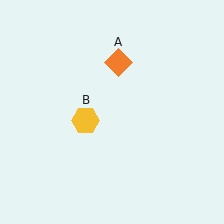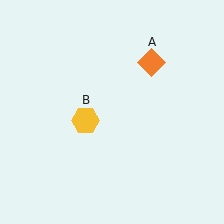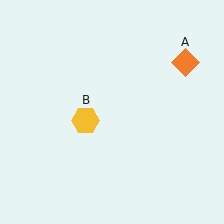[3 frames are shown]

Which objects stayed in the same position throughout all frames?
Yellow hexagon (object B) remained stationary.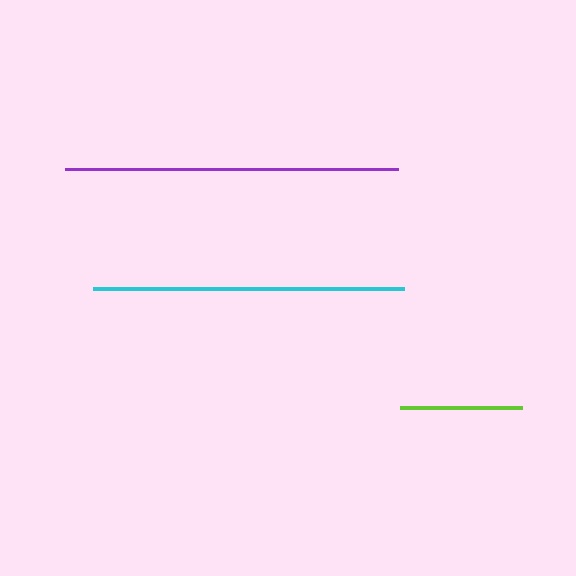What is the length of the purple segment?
The purple segment is approximately 333 pixels long.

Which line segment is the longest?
The purple line is the longest at approximately 333 pixels.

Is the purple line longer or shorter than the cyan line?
The purple line is longer than the cyan line.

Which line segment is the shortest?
The lime line is the shortest at approximately 122 pixels.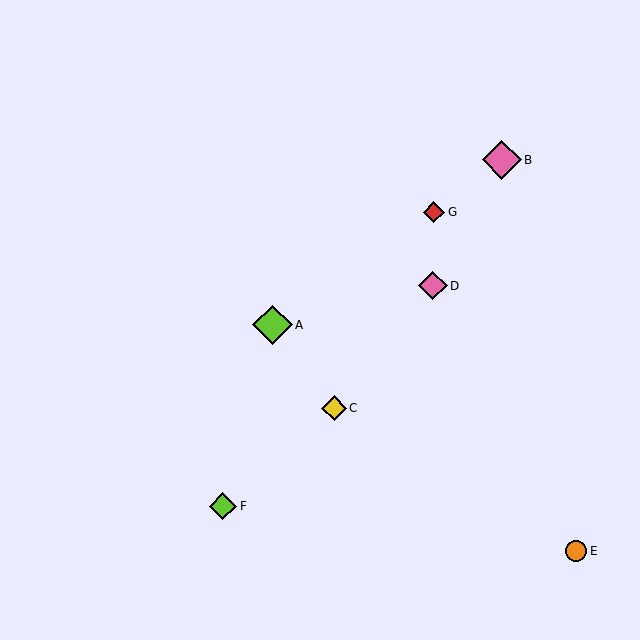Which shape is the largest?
The lime diamond (labeled A) is the largest.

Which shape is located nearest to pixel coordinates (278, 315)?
The lime diamond (labeled A) at (272, 325) is nearest to that location.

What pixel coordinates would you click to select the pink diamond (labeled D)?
Click at (433, 286) to select the pink diamond D.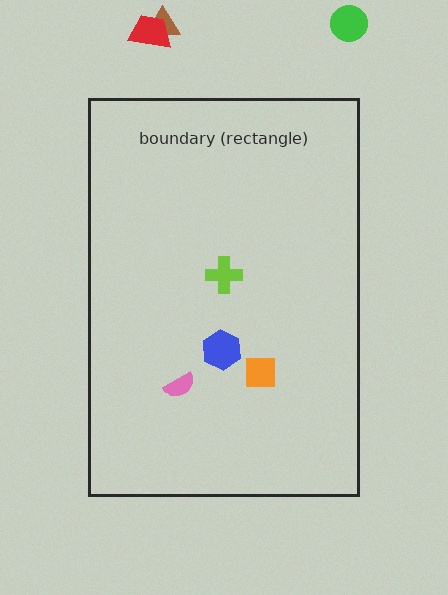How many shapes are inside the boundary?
4 inside, 3 outside.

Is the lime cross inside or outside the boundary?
Inside.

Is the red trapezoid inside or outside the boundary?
Outside.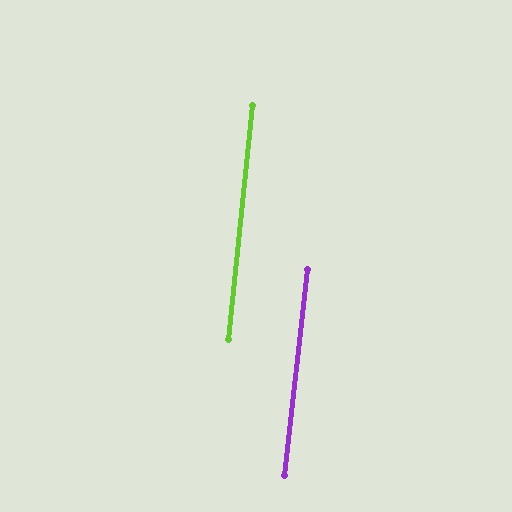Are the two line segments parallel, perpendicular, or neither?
Parallel — their directions differ by only 0.5°.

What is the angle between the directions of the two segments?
Approximately 0 degrees.